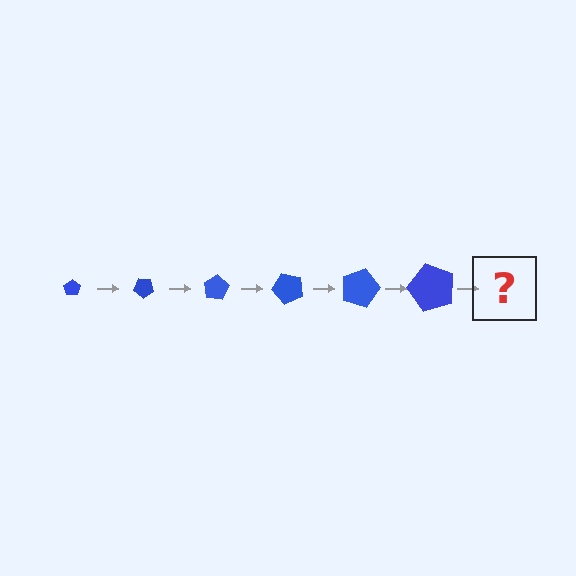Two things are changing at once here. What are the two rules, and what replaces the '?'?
The two rules are that the pentagon grows larger each step and it rotates 40 degrees each step. The '?' should be a pentagon, larger than the previous one and rotated 240 degrees from the start.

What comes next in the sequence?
The next element should be a pentagon, larger than the previous one and rotated 240 degrees from the start.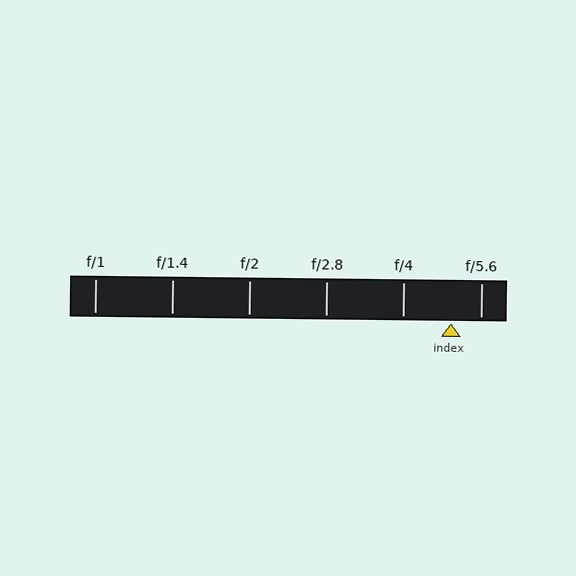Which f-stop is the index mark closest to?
The index mark is closest to f/5.6.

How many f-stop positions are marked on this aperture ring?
There are 6 f-stop positions marked.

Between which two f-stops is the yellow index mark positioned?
The index mark is between f/4 and f/5.6.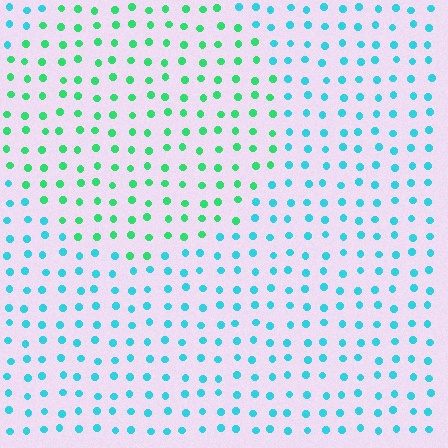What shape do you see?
I see a circle.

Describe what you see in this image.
The image is filled with small cyan elements in a uniform arrangement. A circle-shaped region is visible where the elements are tinted to a slightly different hue, forming a subtle color boundary.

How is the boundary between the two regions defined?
The boundary is defined purely by a slight shift in hue (about 43 degrees). Spacing, size, and orientation are identical on both sides.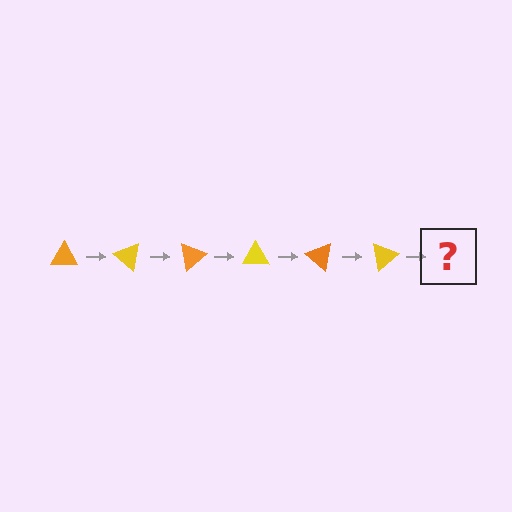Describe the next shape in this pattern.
It should be an orange triangle, rotated 240 degrees from the start.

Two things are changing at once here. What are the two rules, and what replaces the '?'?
The two rules are that it rotates 40 degrees each step and the color cycles through orange and yellow. The '?' should be an orange triangle, rotated 240 degrees from the start.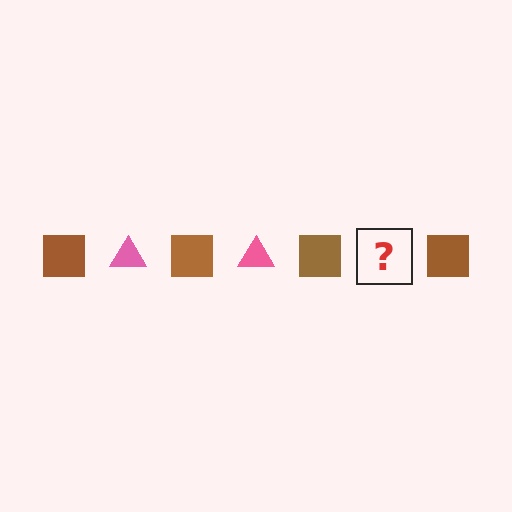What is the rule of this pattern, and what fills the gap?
The rule is that the pattern alternates between brown square and pink triangle. The gap should be filled with a pink triangle.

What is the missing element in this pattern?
The missing element is a pink triangle.